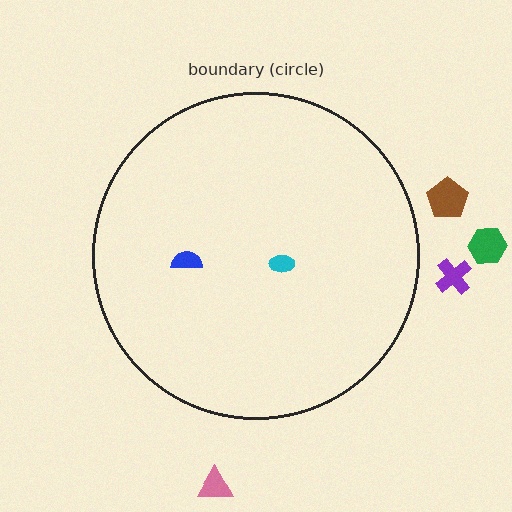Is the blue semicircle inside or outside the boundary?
Inside.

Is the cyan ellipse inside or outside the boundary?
Inside.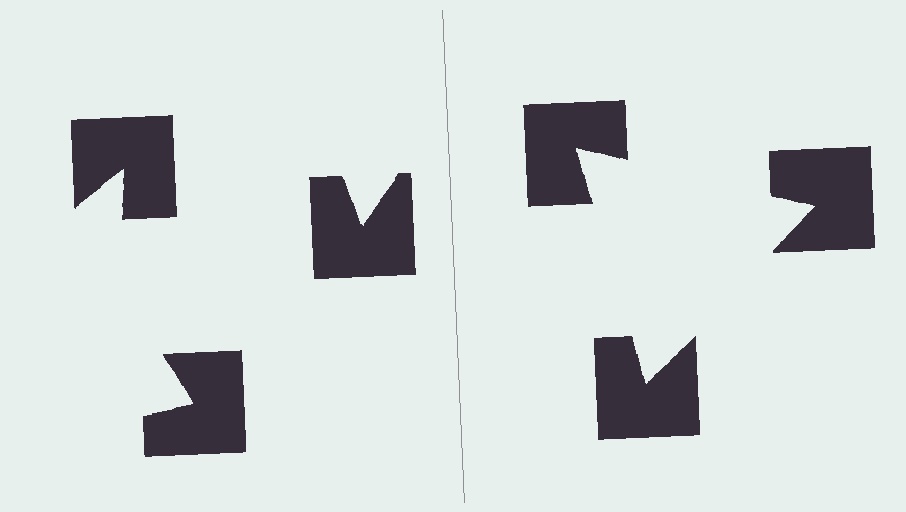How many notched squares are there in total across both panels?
6 — 3 on each side.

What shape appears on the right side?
An illusory triangle.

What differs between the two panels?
The notched squares are positioned identically on both sides; only the wedge orientations differ. On the right they align to a triangle; on the left they are misaligned.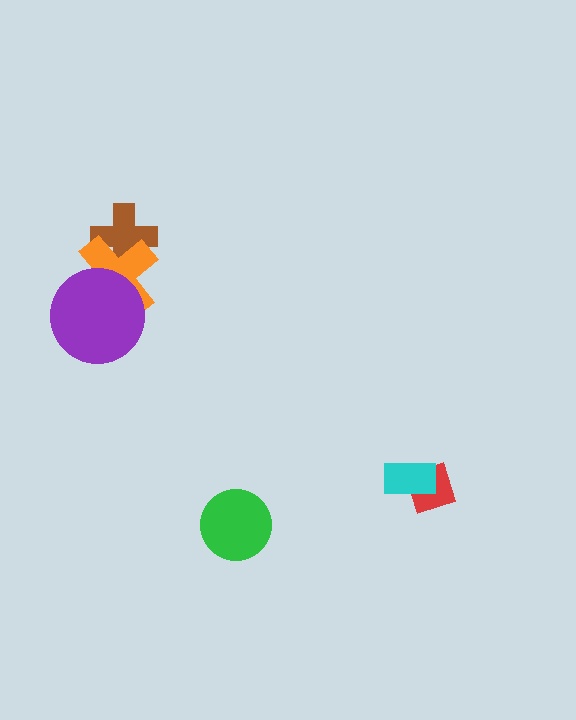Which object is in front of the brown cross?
The orange cross is in front of the brown cross.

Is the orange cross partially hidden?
Yes, it is partially covered by another shape.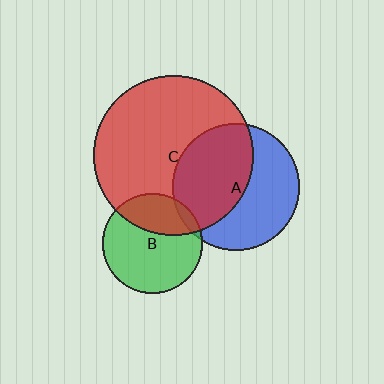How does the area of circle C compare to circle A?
Approximately 1.6 times.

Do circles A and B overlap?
Yes.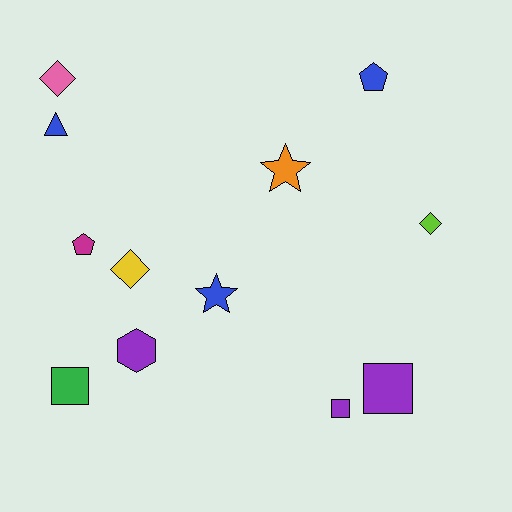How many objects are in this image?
There are 12 objects.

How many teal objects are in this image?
There are no teal objects.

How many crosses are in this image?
There are no crosses.